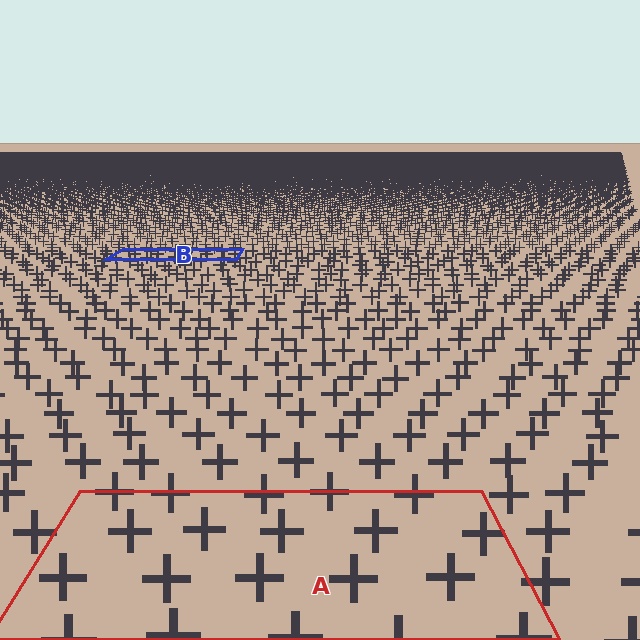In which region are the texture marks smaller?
The texture marks are smaller in region B, because it is farther away.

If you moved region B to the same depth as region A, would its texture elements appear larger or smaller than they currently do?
They would appear larger. At a closer depth, the same texture elements are projected at a bigger on-screen size.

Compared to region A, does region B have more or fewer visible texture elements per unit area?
Region B has more texture elements per unit area — they are packed more densely because it is farther away.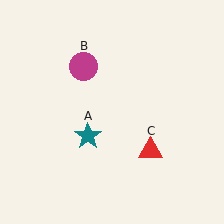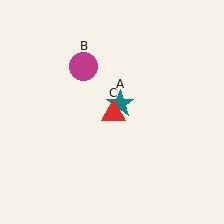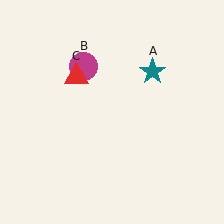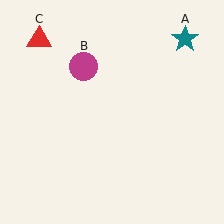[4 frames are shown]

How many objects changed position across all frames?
2 objects changed position: teal star (object A), red triangle (object C).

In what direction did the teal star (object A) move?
The teal star (object A) moved up and to the right.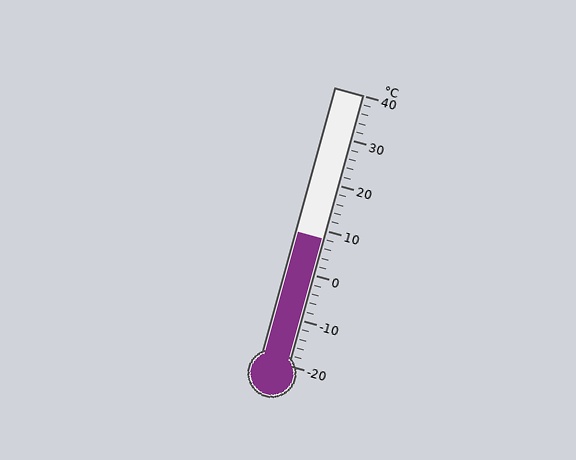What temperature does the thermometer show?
The thermometer shows approximately 8°C.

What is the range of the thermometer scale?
The thermometer scale ranges from -20°C to 40°C.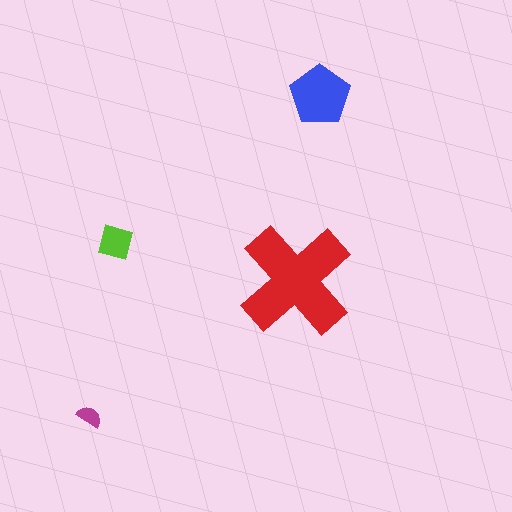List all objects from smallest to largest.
The magenta semicircle, the lime square, the blue pentagon, the red cross.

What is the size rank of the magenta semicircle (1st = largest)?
4th.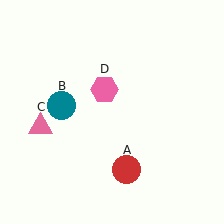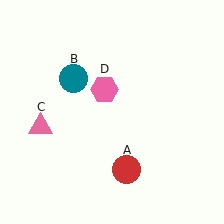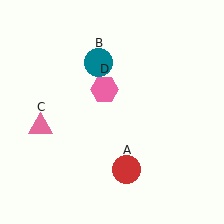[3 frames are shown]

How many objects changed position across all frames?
1 object changed position: teal circle (object B).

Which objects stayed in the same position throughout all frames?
Red circle (object A) and pink triangle (object C) and pink hexagon (object D) remained stationary.